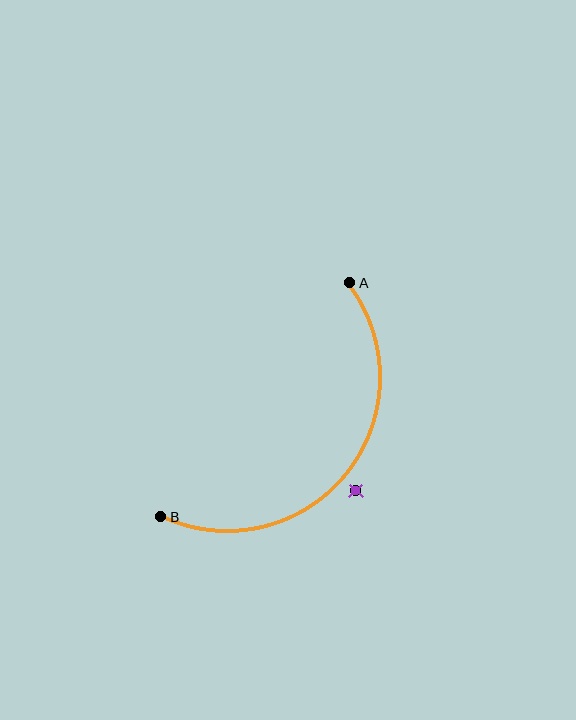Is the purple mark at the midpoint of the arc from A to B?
No — the purple mark does not lie on the arc at all. It sits slightly outside the curve.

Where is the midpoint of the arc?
The arc midpoint is the point on the curve farthest from the straight line joining A and B. It sits below and to the right of that line.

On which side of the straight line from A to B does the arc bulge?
The arc bulges below and to the right of the straight line connecting A and B.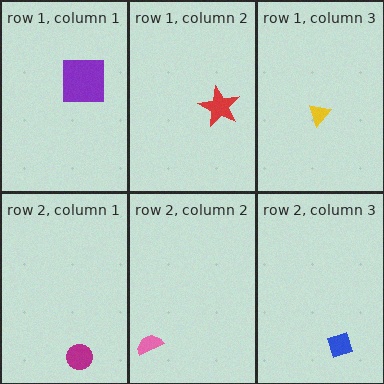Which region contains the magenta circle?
The row 2, column 1 region.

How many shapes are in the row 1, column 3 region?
1.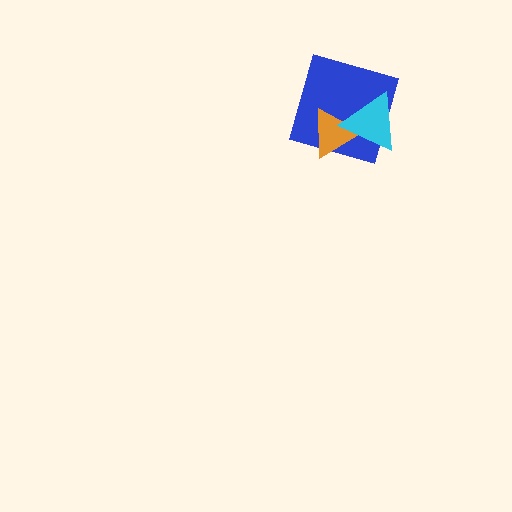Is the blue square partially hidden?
Yes, it is partially covered by another shape.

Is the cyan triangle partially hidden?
No, no other shape covers it.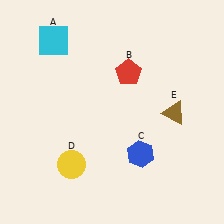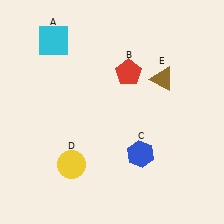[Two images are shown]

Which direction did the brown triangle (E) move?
The brown triangle (E) moved up.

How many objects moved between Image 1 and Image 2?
1 object moved between the two images.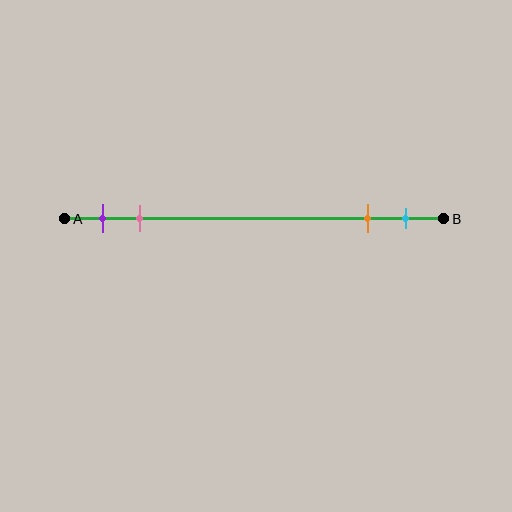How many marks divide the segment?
There are 4 marks dividing the segment.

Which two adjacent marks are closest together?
The orange and cyan marks are the closest adjacent pair.